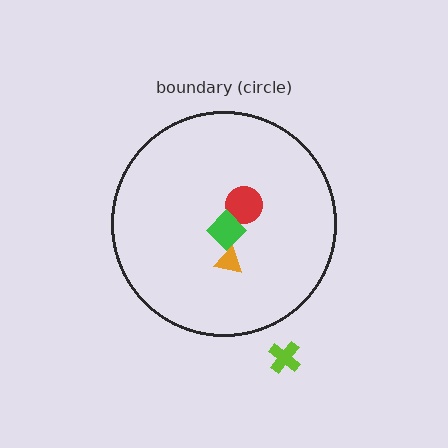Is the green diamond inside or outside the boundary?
Inside.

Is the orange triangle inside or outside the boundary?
Inside.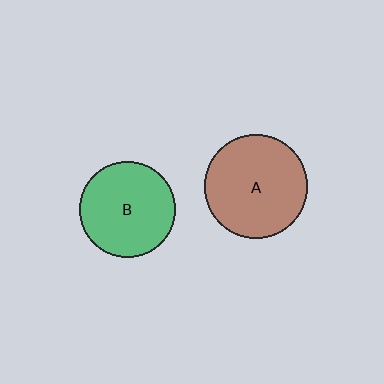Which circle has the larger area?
Circle A (brown).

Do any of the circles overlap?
No, none of the circles overlap.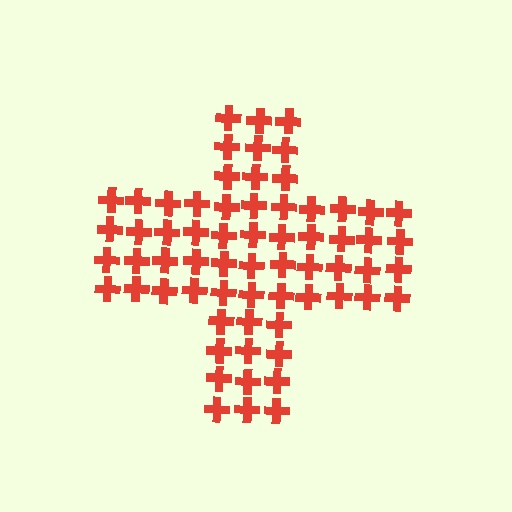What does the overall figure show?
The overall figure shows a cross.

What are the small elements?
The small elements are crosses.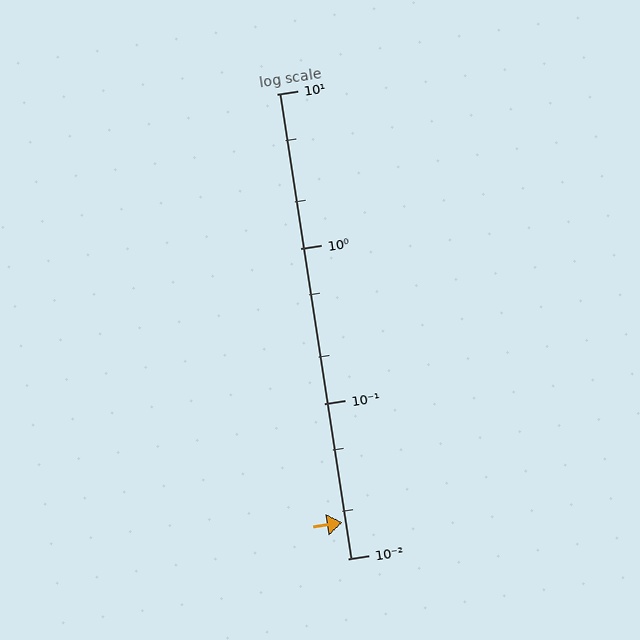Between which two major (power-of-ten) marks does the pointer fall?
The pointer is between 0.01 and 0.1.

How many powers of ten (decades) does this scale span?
The scale spans 3 decades, from 0.01 to 10.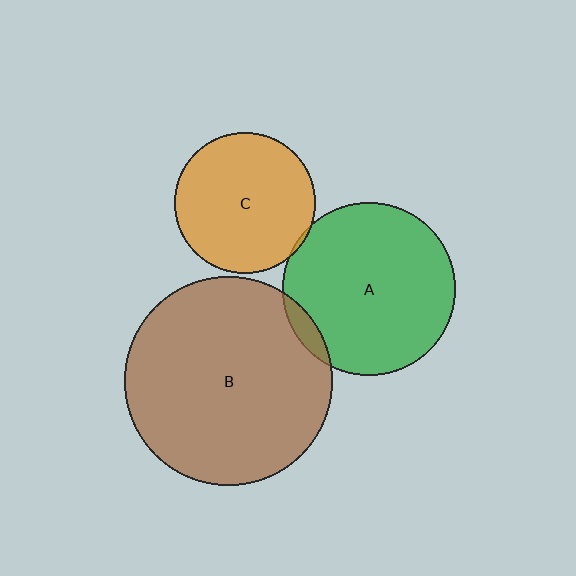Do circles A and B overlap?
Yes.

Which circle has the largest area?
Circle B (brown).